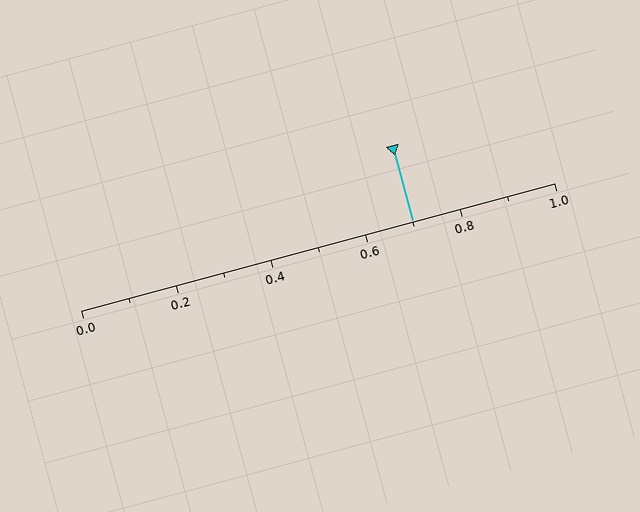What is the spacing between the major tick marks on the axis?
The major ticks are spaced 0.2 apart.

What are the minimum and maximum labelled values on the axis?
The axis runs from 0.0 to 1.0.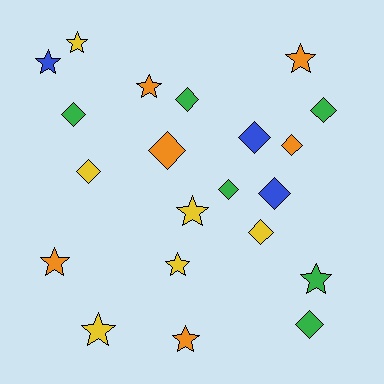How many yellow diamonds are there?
There are 2 yellow diamonds.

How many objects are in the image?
There are 21 objects.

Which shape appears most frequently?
Diamond, with 11 objects.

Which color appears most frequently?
Orange, with 6 objects.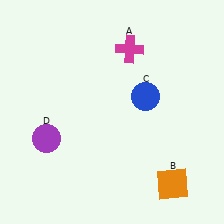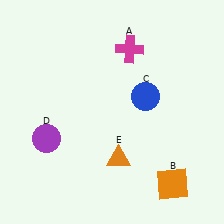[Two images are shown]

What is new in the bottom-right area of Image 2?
An orange triangle (E) was added in the bottom-right area of Image 2.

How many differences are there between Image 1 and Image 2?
There is 1 difference between the two images.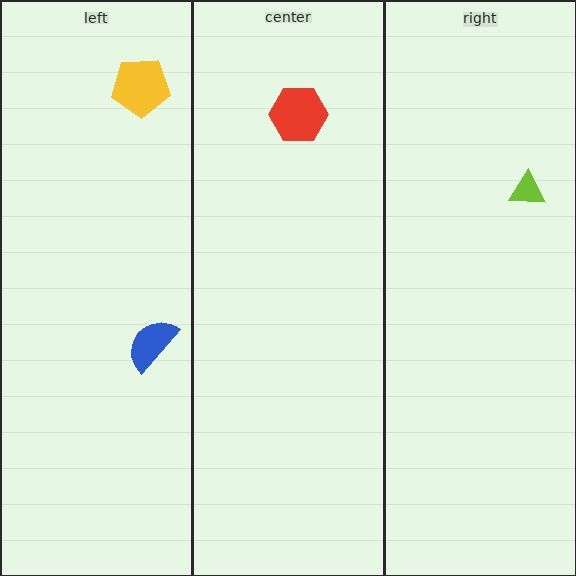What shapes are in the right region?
The lime triangle.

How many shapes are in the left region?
2.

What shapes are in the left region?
The yellow pentagon, the blue semicircle.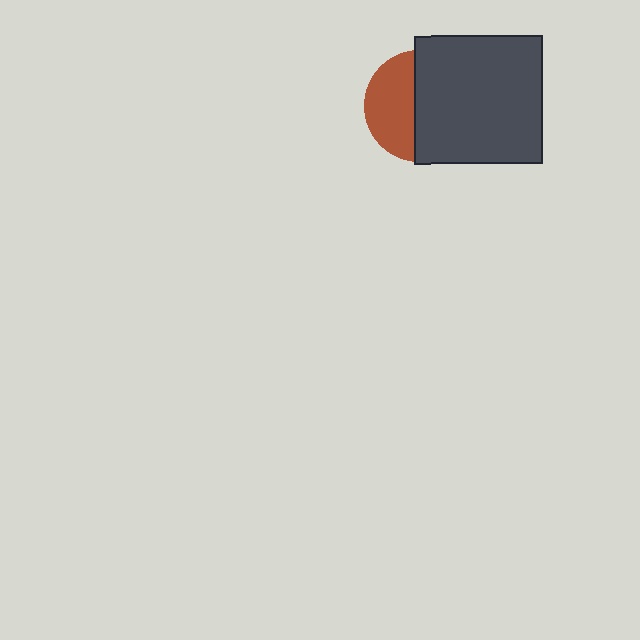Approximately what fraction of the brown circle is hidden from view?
Roughly 56% of the brown circle is hidden behind the dark gray square.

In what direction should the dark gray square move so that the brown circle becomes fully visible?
The dark gray square should move right. That is the shortest direction to clear the overlap and leave the brown circle fully visible.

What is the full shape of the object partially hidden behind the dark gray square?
The partially hidden object is a brown circle.